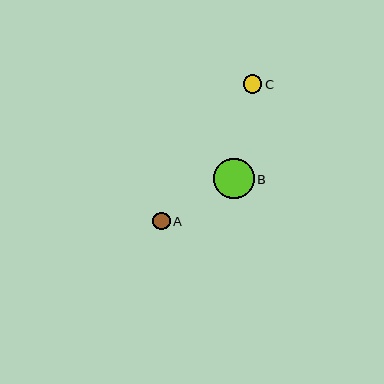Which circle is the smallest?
Circle A is the smallest with a size of approximately 17 pixels.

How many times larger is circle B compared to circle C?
Circle B is approximately 2.2 times the size of circle C.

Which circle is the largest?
Circle B is the largest with a size of approximately 40 pixels.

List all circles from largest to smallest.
From largest to smallest: B, C, A.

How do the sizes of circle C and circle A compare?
Circle C and circle A are approximately the same size.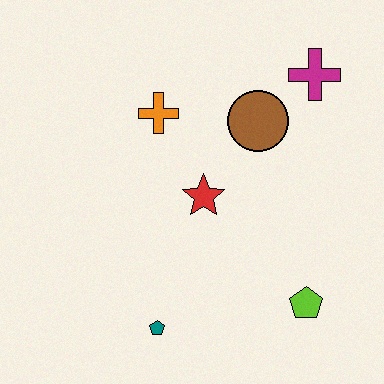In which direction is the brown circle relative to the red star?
The brown circle is above the red star.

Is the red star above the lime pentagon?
Yes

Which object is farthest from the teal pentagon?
The magenta cross is farthest from the teal pentagon.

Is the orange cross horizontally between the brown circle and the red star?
No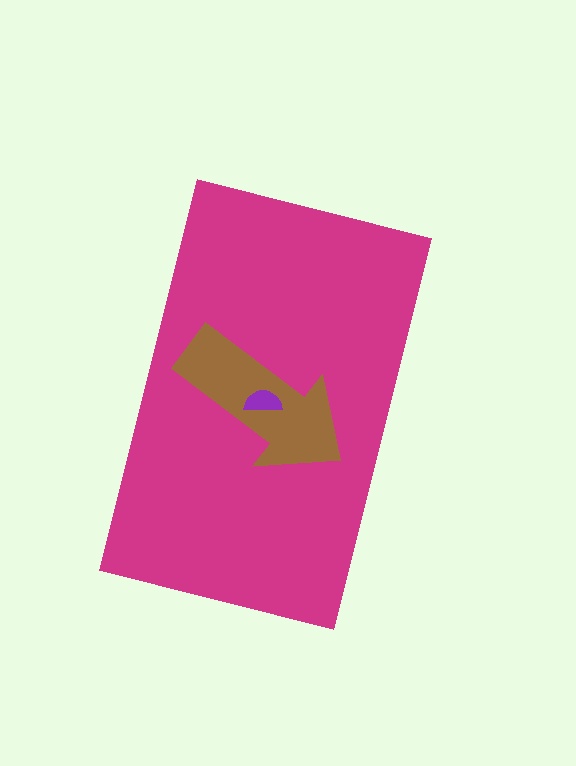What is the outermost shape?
The magenta rectangle.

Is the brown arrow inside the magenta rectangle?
Yes.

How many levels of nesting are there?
3.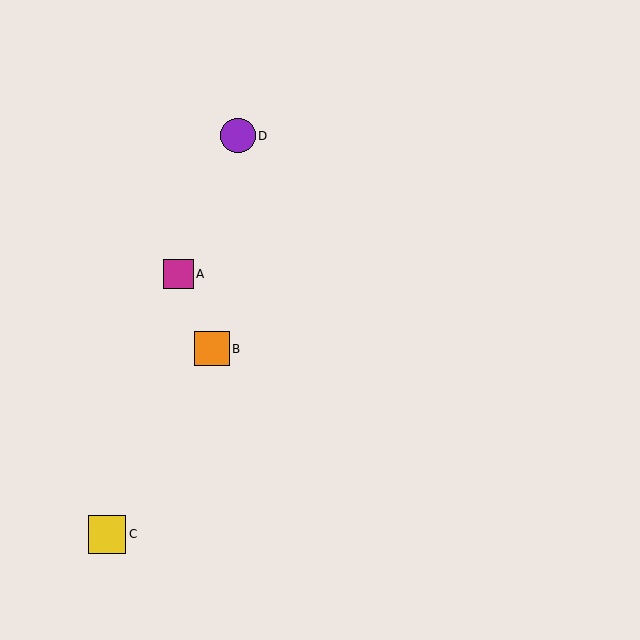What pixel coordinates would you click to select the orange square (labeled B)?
Click at (212, 349) to select the orange square B.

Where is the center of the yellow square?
The center of the yellow square is at (107, 534).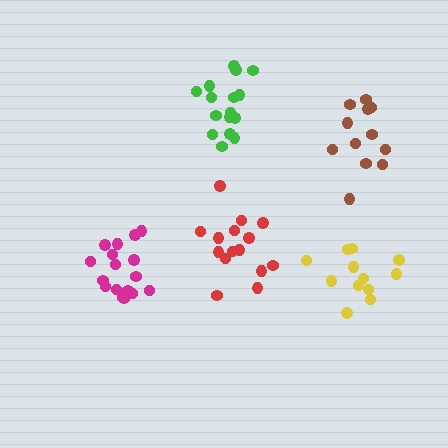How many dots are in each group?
Group 1: 12 dots, Group 2: 15 dots, Group 3: 16 dots, Group 4: 17 dots, Group 5: 12 dots (72 total).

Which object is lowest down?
The yellow cluster is bottommost.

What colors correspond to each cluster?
The clusters are colored: brown, red, green, magenta, yellow.